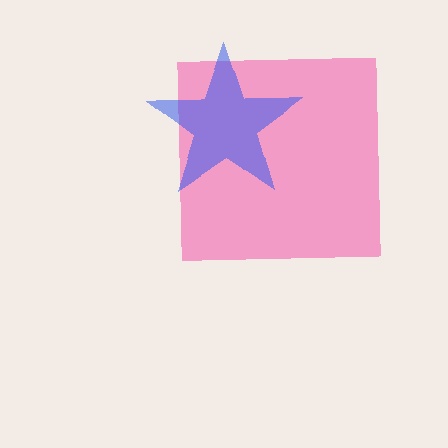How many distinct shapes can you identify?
There are 2 distinct shapes: a pink square, a blue star.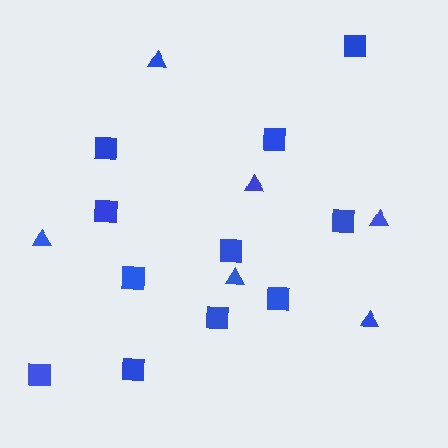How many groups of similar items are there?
There are 2 groups: one group of triangles (6) and one group of squares (11).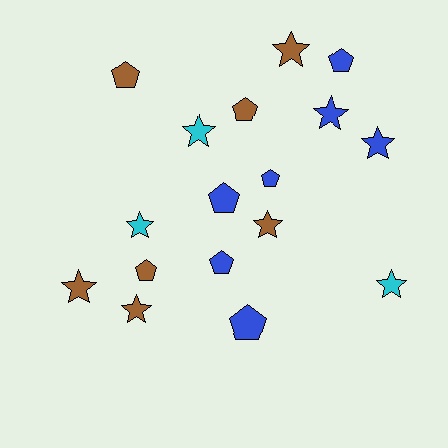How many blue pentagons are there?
There are 5 blue pentagons.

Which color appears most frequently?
Blue, with 7 objects.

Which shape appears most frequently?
Star, with 9 objects.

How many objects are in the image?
There are 17 objects.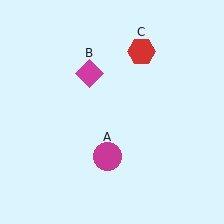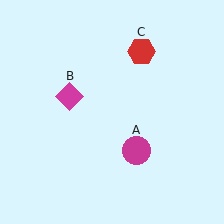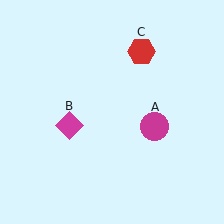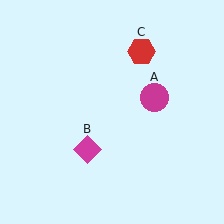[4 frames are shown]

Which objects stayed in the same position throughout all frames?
Red hexagon (object C) remained stationary.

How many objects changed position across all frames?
2 objects changed position: magenta circle (object A), magenta diamond (object B).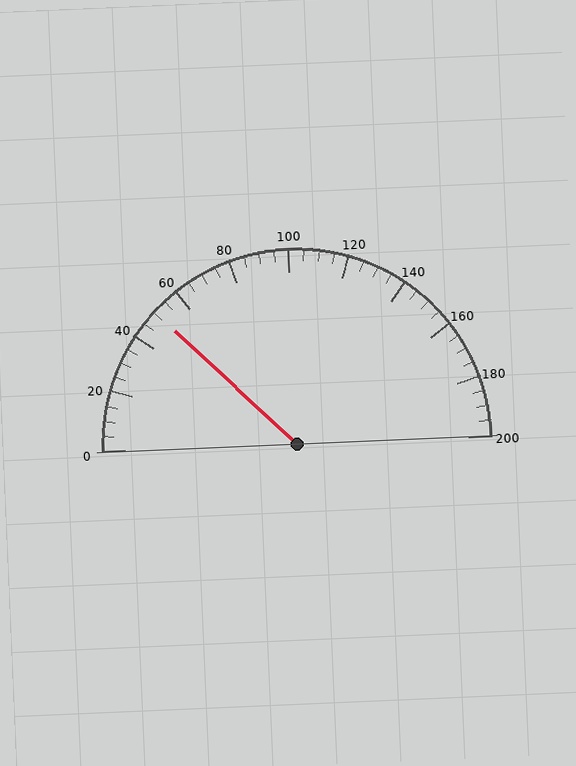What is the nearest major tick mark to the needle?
The nearest major tick mark is 40.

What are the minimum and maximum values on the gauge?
The gauge ranges from 0 to 200.